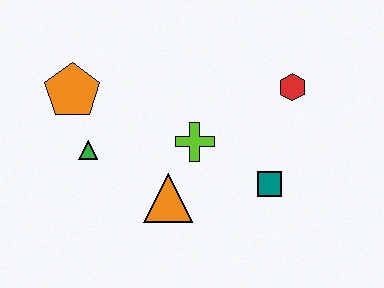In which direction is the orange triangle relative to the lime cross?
The orange triangle is below the lime cross.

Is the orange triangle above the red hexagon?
No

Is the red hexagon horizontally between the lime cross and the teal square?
No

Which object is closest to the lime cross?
The orange triangle is closest to the lime cross.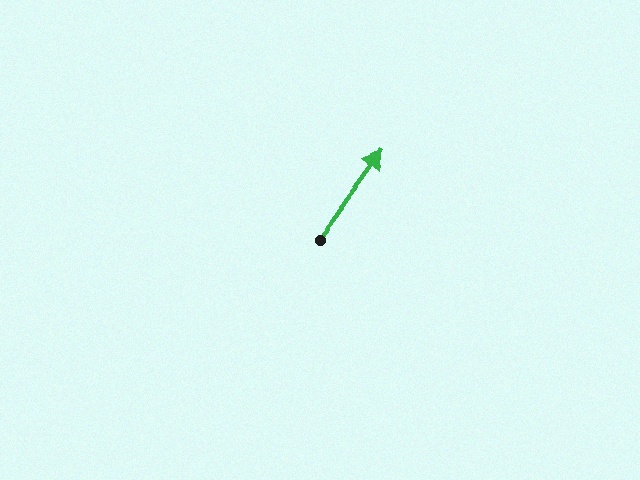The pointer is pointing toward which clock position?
Roughly 1 o'clock.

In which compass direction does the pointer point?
Northeast.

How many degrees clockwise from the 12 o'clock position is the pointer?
Approximately 37 degrees.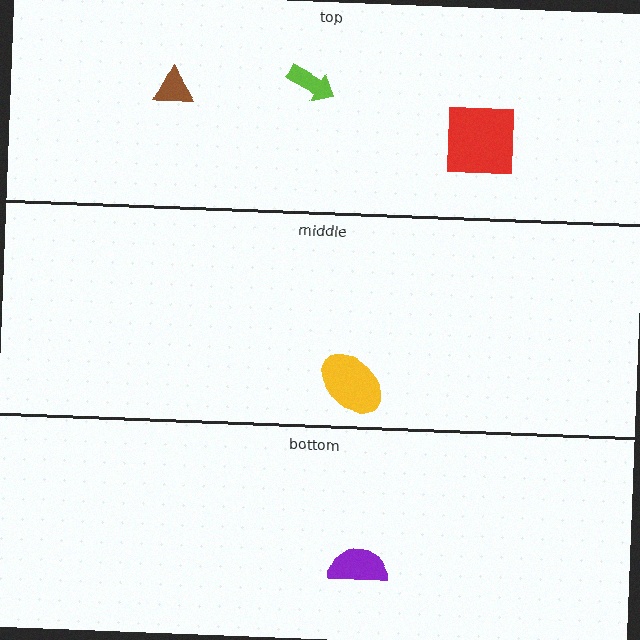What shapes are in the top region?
The red square, the lime arrow, the brown triangle.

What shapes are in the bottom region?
The purple semicircle.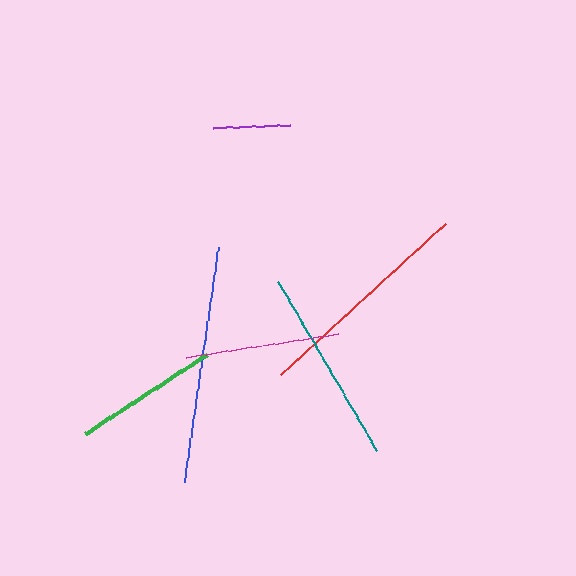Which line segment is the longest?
The blue line is the longest at approximately 237 pixels.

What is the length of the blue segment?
The blue segment is approximately 237 pixels long.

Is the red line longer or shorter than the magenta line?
The red line is longer than the magenta line.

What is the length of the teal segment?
The teal segment is approximately 196 pixels long.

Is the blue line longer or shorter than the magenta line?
The blue line is longer than the magenta line.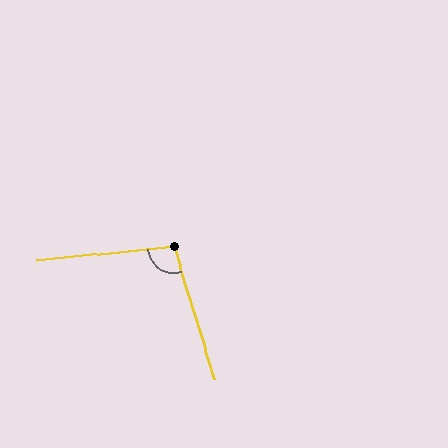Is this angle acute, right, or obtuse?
It is obtuse.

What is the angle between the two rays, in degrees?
Approximately 102 degrees.